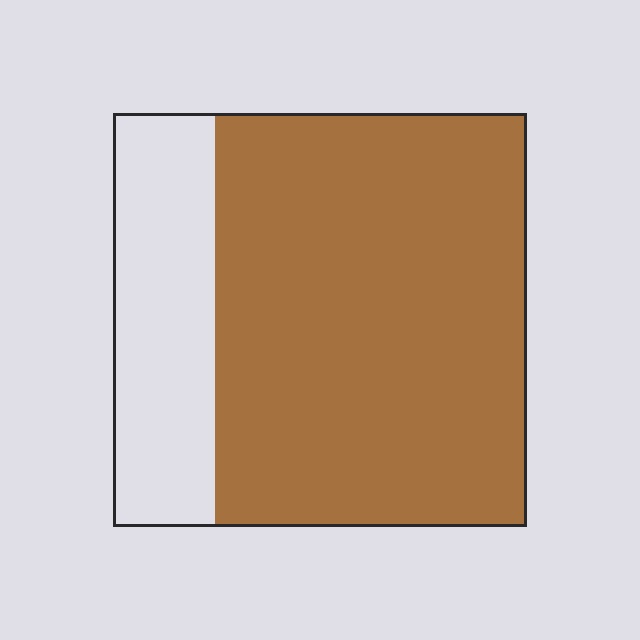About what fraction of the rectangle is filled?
About three quarters (3/4).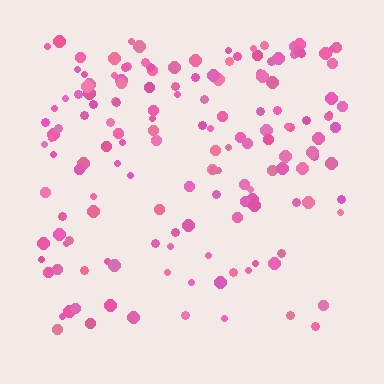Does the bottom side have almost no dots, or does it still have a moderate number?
Still a moderate number, just noticeably fewer than the top.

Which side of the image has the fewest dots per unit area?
The bottom.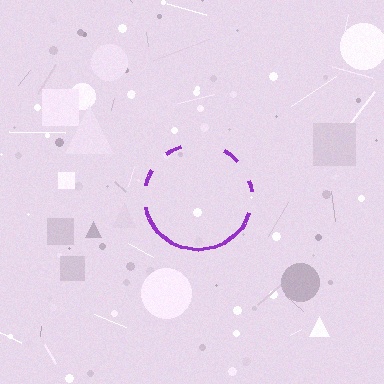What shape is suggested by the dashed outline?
The dashed outline suggests a circle.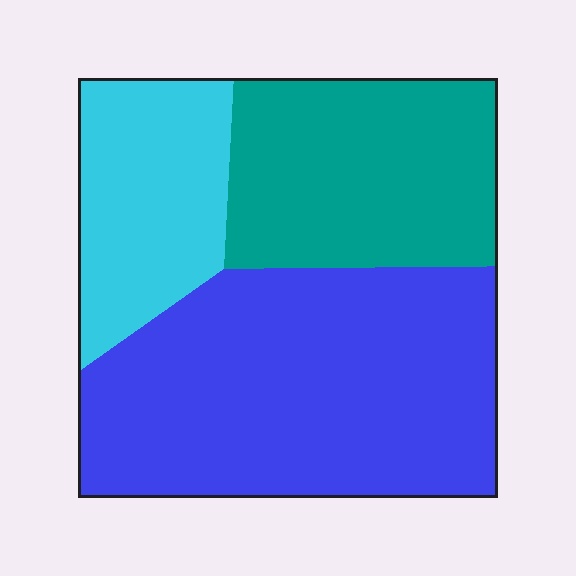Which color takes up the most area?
Blue, at roughly 50%.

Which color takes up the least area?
Cyan, at roughly 20%.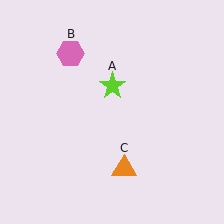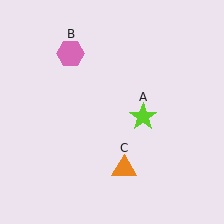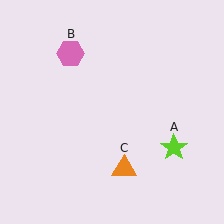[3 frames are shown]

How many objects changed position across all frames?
1 object changed position: lime star (object A).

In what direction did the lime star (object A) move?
The lime star (object A) moved down and to the right.